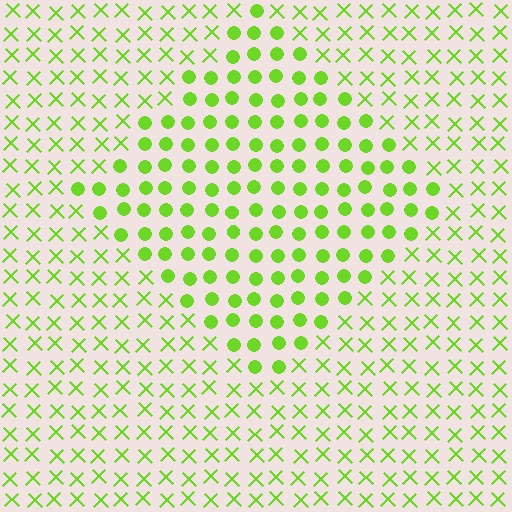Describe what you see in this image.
The image is filled with small lime elements arranged in a uniform grid. A diamond-shaped region contains circles, while the surrounding area contains X marks. The boundary is defined purely by the change in element shape.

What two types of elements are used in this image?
The image uses circles inside the diamond region and X marks outside it.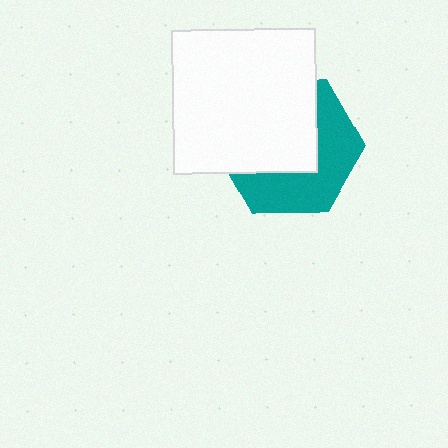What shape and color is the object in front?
The object in front is a white square.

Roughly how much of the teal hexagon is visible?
About half of it is visible (roughly 46%).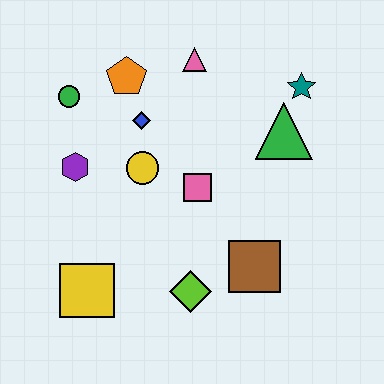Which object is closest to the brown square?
The lime diamond is closest to the brown square.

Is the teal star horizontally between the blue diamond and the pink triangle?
No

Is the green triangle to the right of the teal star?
No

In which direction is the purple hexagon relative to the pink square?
The purple hexagon is to the left of the pink square.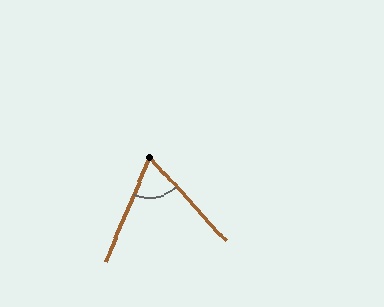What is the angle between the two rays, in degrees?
Approximately 65 degrees.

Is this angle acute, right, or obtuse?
It is acute.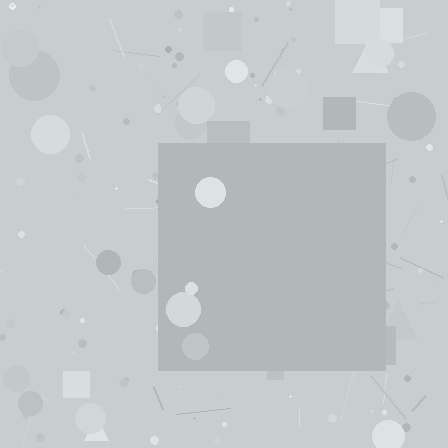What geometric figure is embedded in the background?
A square is embedded in the background.